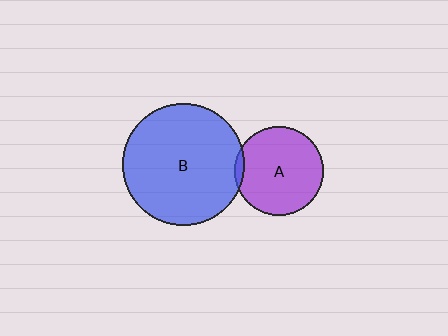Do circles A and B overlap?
Yes.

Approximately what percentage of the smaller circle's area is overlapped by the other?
Approximately 5%.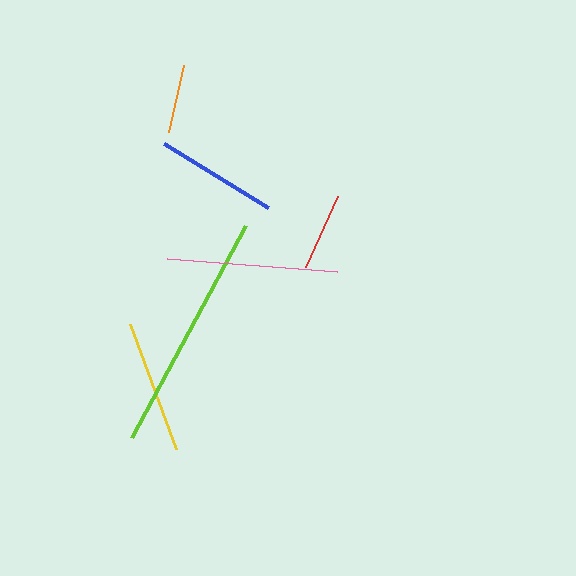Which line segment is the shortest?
The orange line is the shortest at approximately 68 pixels.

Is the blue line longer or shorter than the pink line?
The pink line is longer than the blue line.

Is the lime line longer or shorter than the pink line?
The lime line is longer than the pink line.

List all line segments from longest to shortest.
From longest to shortest: lime, pink, yellow, blue, red, orange.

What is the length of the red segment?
The red segment is approximately 78 pixels long.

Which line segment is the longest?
The lime line is the longest at approximately 241 pixels.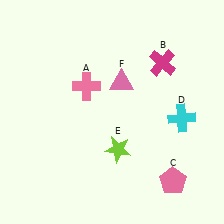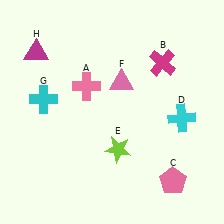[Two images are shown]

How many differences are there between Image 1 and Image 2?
There are 2 differences between the two images.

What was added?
A cyan cross (G), a magenta triangle (H) were added in Image 2.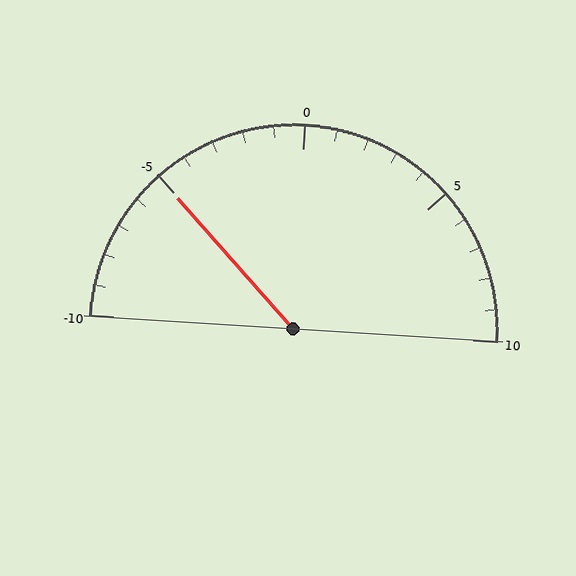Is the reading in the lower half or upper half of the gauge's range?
The reading is in the lower half of the range (-10 to 10).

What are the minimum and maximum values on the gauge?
The gauge ranges from -10 to 10.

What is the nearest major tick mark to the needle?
The nearest major tick mark is -5.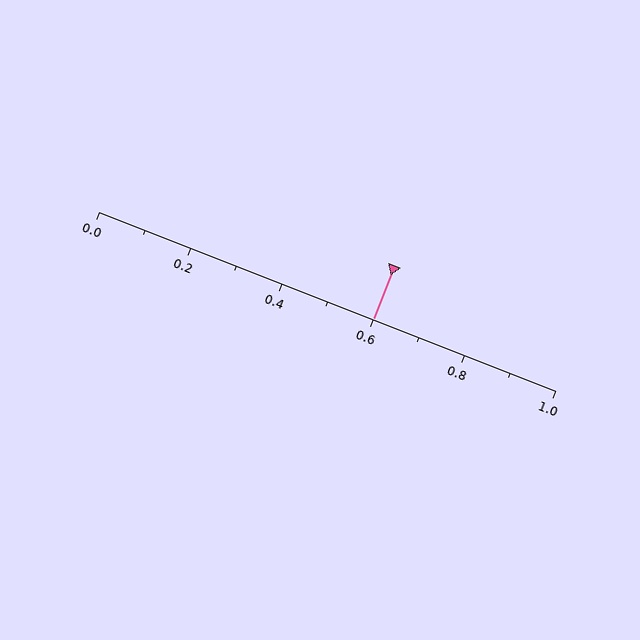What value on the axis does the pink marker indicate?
The marker indicates approximately 0.6.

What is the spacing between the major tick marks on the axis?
The major ticks are spaced 0.2 apart.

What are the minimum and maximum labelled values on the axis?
The axis runs from 0.0 to 1.0.